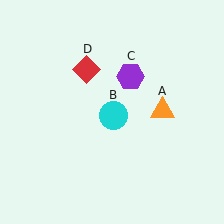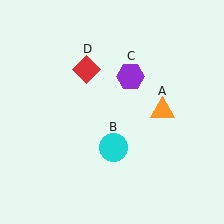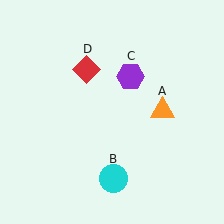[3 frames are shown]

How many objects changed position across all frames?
1 object changed position: cyan circle (object B).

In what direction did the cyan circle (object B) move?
The cyan circle (object B) moved down.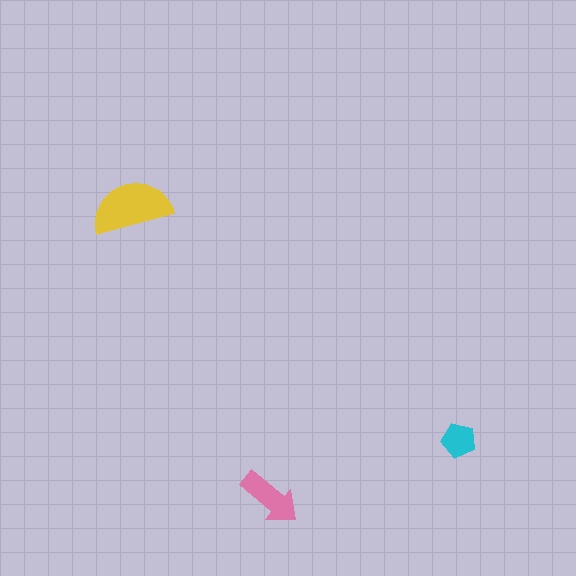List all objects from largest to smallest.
The yellow semicircle, the pink arrow, the cyan pentagon.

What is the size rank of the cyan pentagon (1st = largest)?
3rd.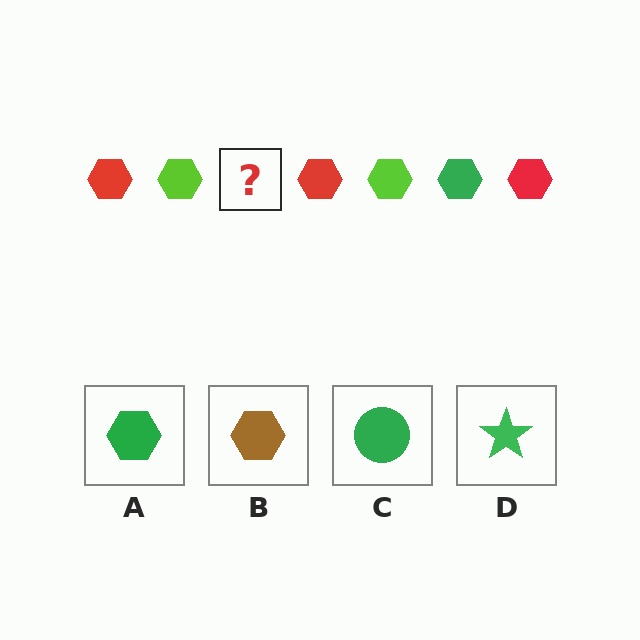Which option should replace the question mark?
Option A.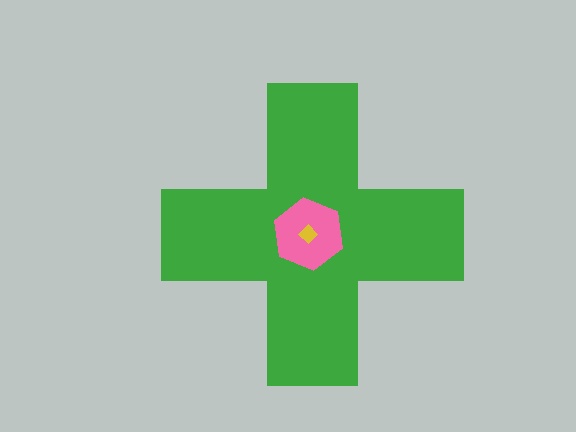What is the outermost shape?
The green cross.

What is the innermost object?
The yellow diamond.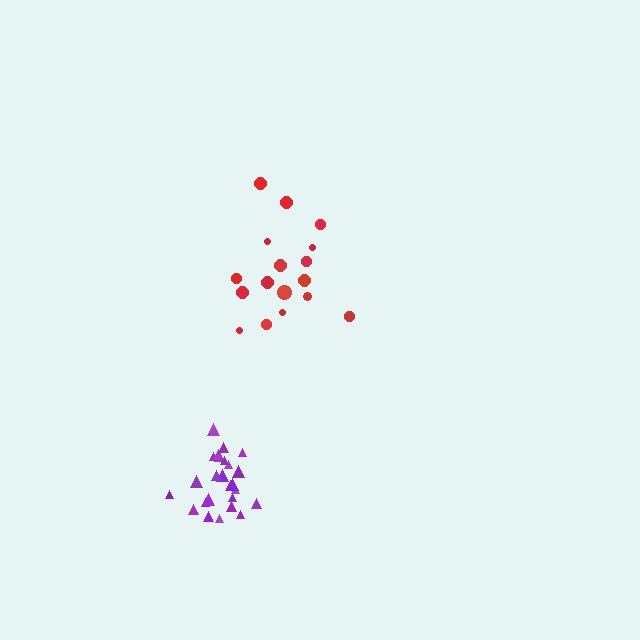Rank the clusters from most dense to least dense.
purple, red.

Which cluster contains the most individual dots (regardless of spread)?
Purple (26).